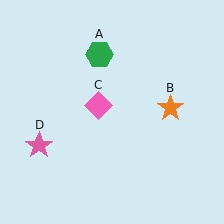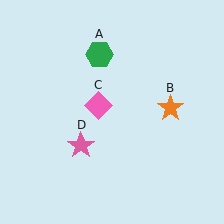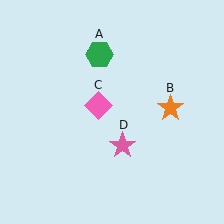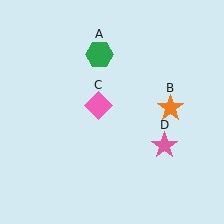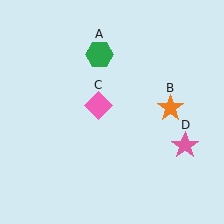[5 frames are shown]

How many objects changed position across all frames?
1 object changed position: pink star (object D).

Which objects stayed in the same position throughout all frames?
Green hexagon (object A) and orange star (object B) and pink diamond (object C) remained stationary.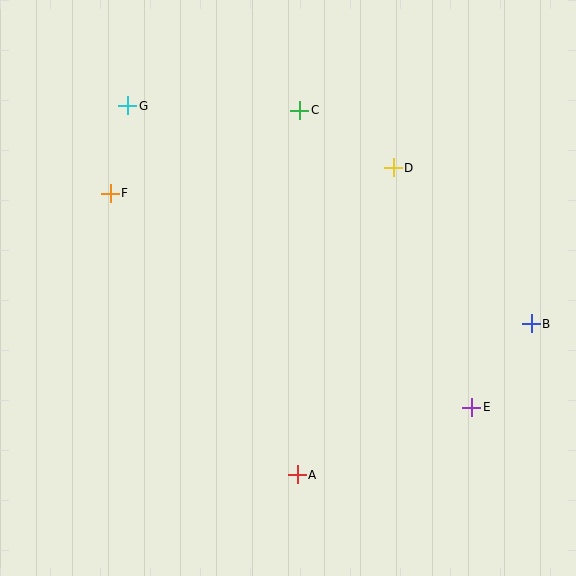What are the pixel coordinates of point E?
Point E is at (472, 407).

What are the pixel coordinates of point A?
Point A is at (297, 475).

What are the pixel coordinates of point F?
Point F is at (110, 193).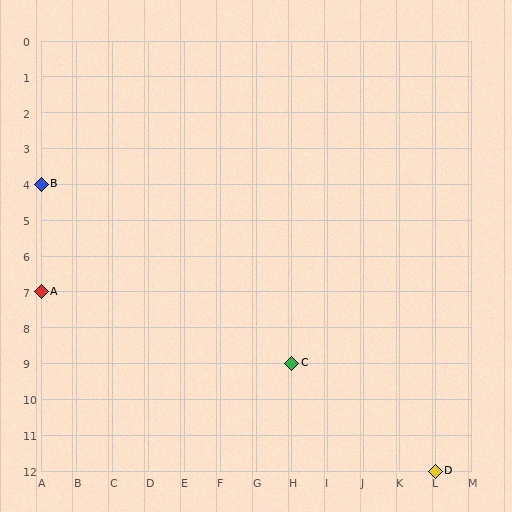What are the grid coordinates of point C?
Point C is at grid coordinates (H, 9).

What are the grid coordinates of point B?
Point B is at grid coordinates (A, 4).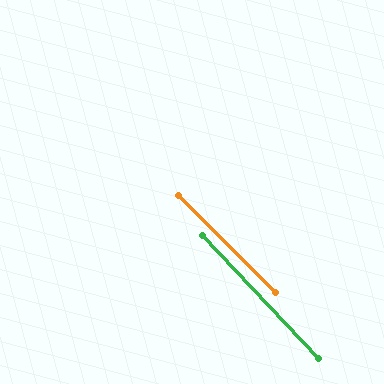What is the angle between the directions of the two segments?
Approximately 2 degrees.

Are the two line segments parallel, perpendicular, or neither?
Parallel — their directions differ by only 1.7°.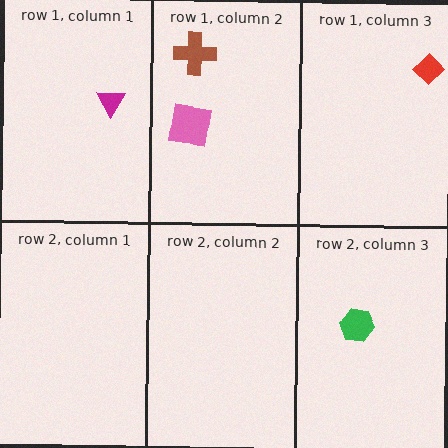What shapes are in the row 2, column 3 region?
The green hexagon.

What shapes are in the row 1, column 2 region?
The brown cross, the pink square.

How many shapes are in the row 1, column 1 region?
1.